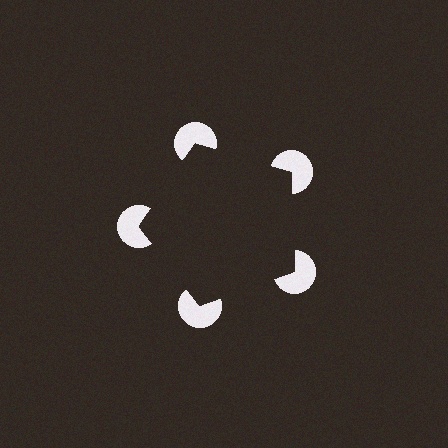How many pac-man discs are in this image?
There are 5 — one at each vertex of the illusory pentagon.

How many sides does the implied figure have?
5 sides.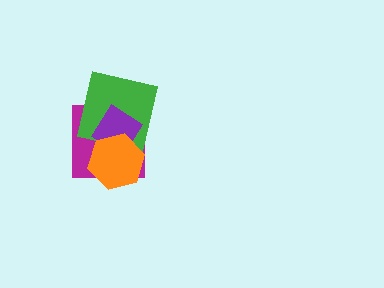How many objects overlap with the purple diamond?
3 objects overlap with the purple diamond.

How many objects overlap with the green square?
3 objects overlap with the green square.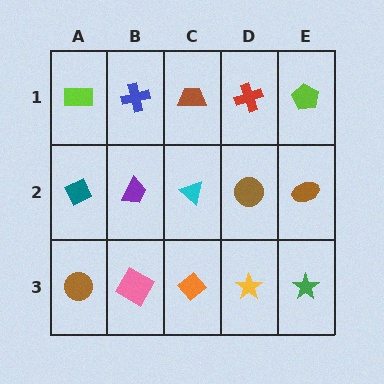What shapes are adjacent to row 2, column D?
A red cross (row 1, column D), a yellow star (row 3, column D), a cyan triangle (row 2, column C), a brown ellipse (row 2, column E).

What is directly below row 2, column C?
An orange diamond.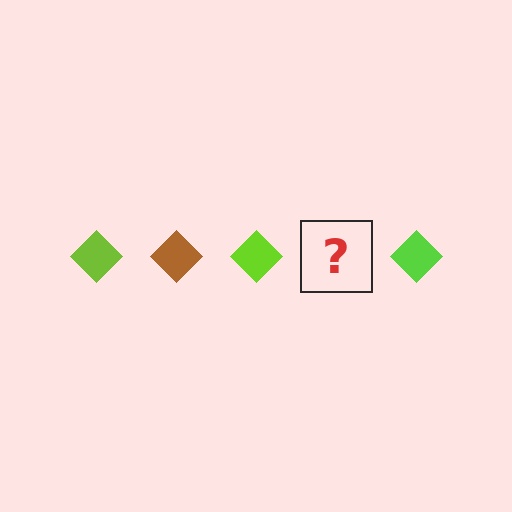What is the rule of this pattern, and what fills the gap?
The rule is that the pattern cycles through lime, brown diamonds. The gap should be filled with a brown diamond.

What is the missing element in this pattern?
The missing element is a brown diamond.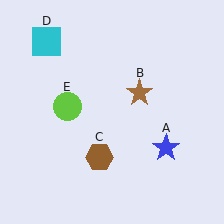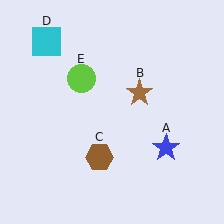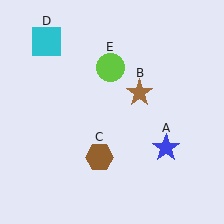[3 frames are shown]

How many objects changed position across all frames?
1 object changed position: lime circle (object E).